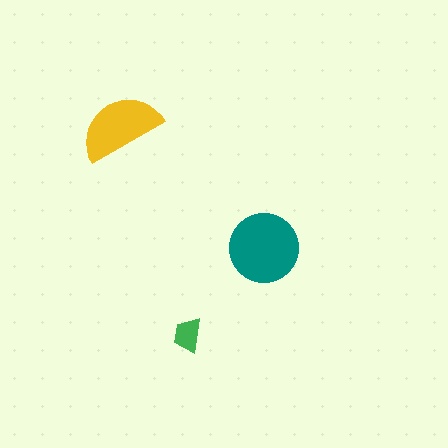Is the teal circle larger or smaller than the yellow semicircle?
Larger.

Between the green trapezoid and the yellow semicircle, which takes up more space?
The yellow semicircle.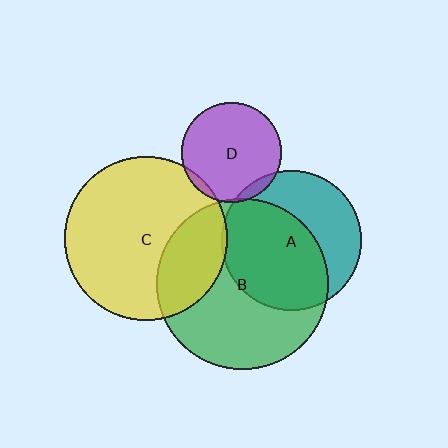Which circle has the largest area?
Circle B (green).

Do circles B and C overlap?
Yes.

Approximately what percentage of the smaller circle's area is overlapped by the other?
Approximately 25%.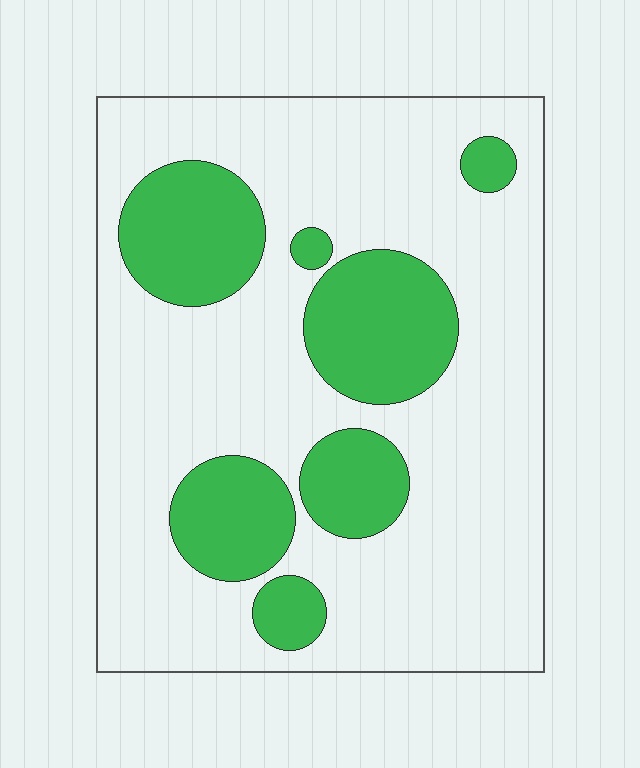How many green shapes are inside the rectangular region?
7.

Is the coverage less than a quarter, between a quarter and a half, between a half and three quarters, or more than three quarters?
Between a quarter and a half.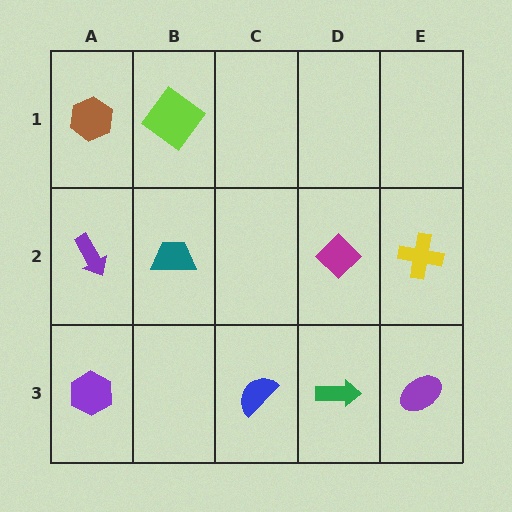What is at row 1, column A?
A brown hexagon.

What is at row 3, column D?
A green arrow.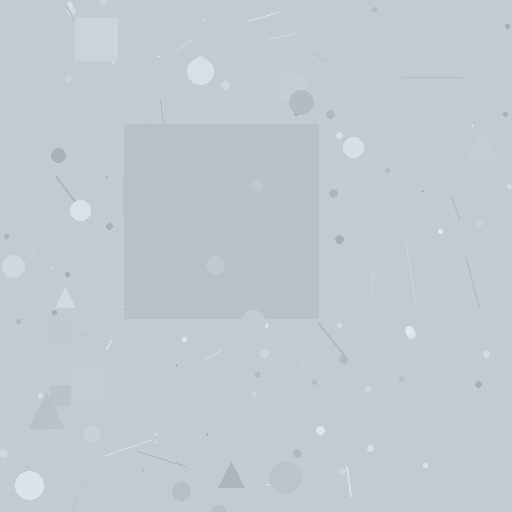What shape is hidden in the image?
A square is hidden in the image.